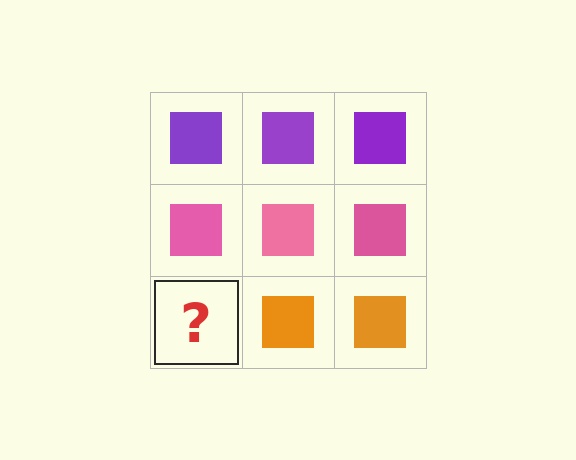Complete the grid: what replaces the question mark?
The question mark should be replaced with an orange square.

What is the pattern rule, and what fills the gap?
The rule is that each row has a consistent color. The gap should be filled with an orange square.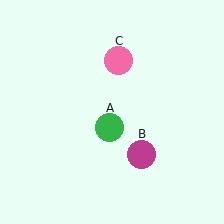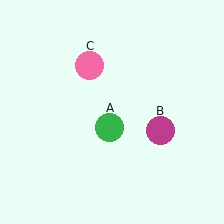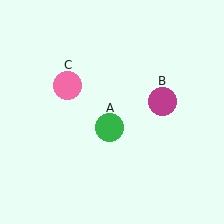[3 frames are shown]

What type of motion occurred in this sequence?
The magenta circle (object B), pink circle (object C) rotated counterclockwise around the center of the scene.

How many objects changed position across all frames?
2 objects changed position: magenta circle (object B), pink circle (object C).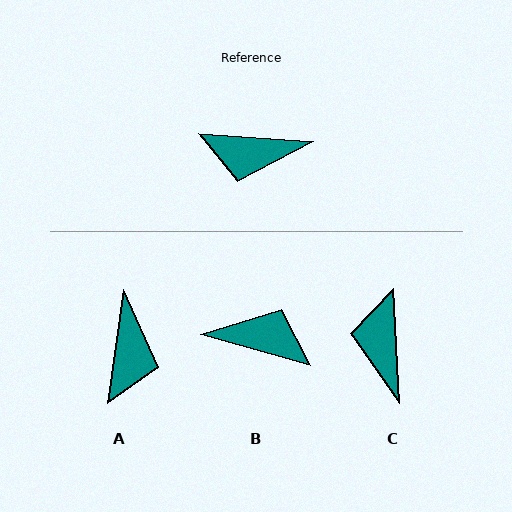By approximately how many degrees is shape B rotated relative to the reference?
Approximately 168 degrees counter-clockwise.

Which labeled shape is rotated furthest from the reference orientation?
B, about 168 degrees away.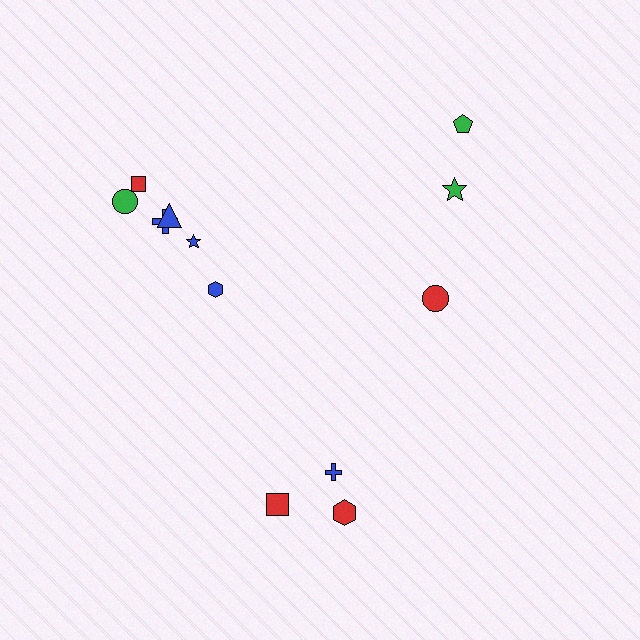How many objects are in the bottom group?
There are 3 objects.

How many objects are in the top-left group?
There are 6 objects.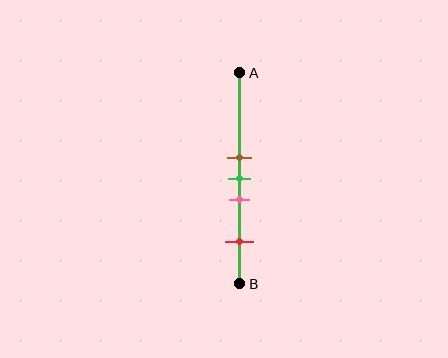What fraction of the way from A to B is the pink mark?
The pink mark is approximately 60% (0.6) of the way from A to B.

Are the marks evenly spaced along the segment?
No, the marks are not evenly spaced.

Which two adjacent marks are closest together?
The brown and green marks are the closest adjacent pair.